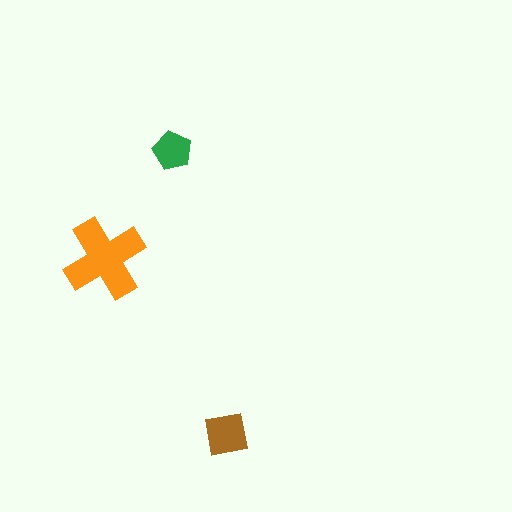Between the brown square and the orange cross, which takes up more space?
The orange cross.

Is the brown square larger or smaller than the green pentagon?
Larger.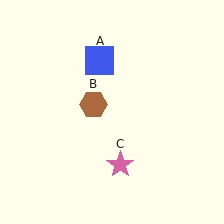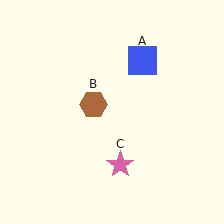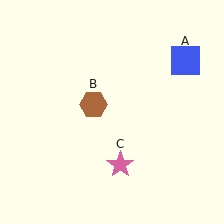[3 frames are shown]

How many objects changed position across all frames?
1 object changed position: blue square (object A).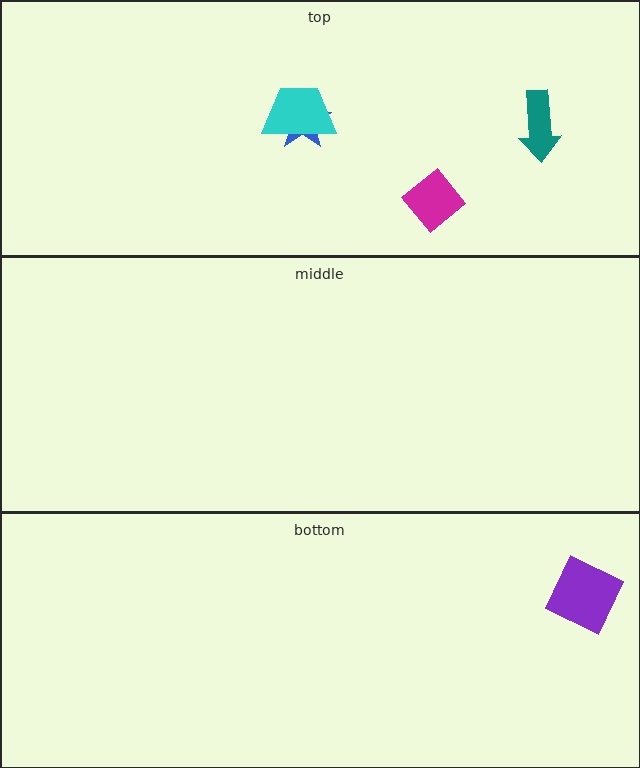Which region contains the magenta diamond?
The top region.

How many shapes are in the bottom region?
1.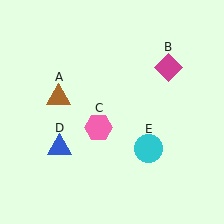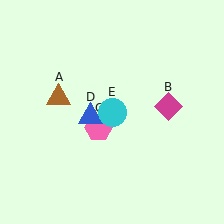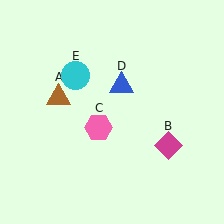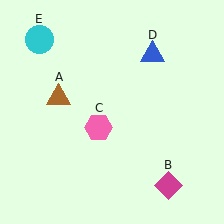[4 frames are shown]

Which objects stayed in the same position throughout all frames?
Brown triangle (object A) and pink hexagon (object C) remained stationary.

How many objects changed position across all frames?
3 objects changed position: magenta diamond (object B), blue triangle (object D), cyan circle (object E).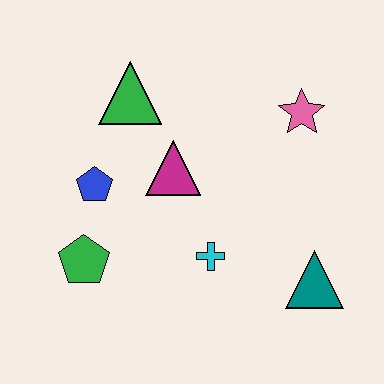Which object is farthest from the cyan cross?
The green triangle is farthest from the cyan cross.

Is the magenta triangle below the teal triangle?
No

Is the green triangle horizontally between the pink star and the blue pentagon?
Yes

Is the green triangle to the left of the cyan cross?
Yes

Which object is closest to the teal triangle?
The cyan cross is closest to the teal triangle.